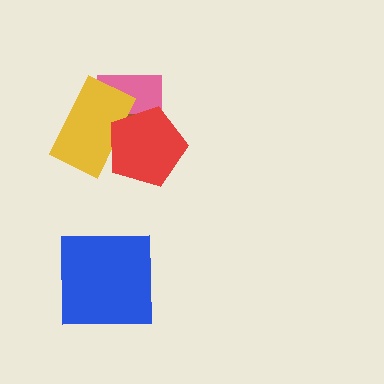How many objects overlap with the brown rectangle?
3 objects overlap with the brown rectangle.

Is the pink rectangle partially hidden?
Yes, it is partially covered by another shape.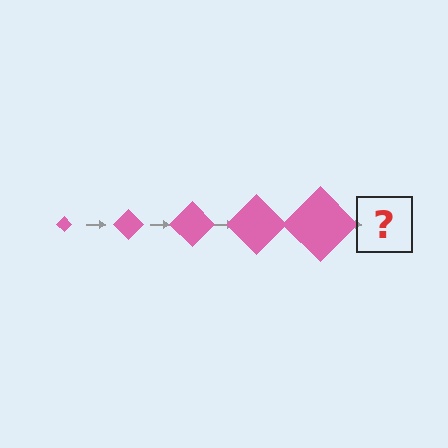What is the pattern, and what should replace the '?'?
The pattern is that the diamond gets progressively larger each step. The '?' should be a pink diamond, larger than the previous one.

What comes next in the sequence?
The next element should be a pink diamond, larger than the previous one.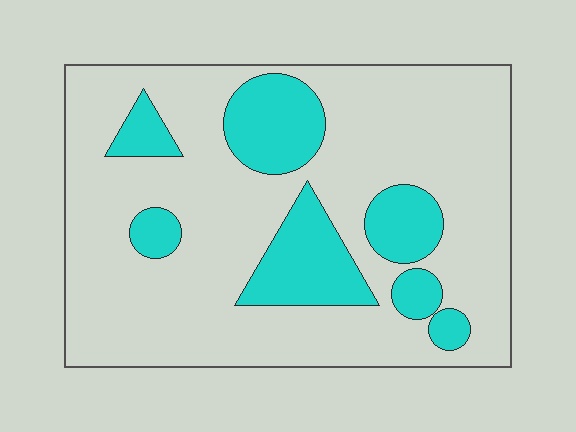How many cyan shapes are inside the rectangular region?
7.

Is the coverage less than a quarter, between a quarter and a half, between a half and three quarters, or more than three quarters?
Less than a quarter.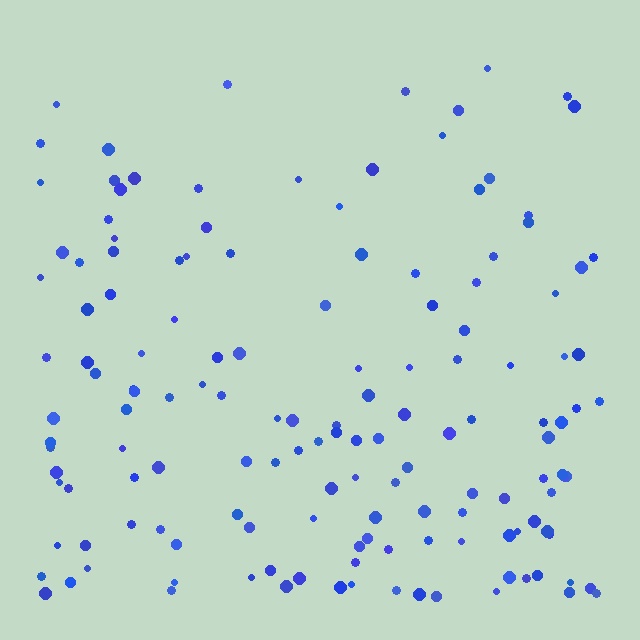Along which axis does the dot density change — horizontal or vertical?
Vertical.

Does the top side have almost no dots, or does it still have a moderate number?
Still a moderate number, just noticeably fewer than the bottom.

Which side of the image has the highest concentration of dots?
The bottom.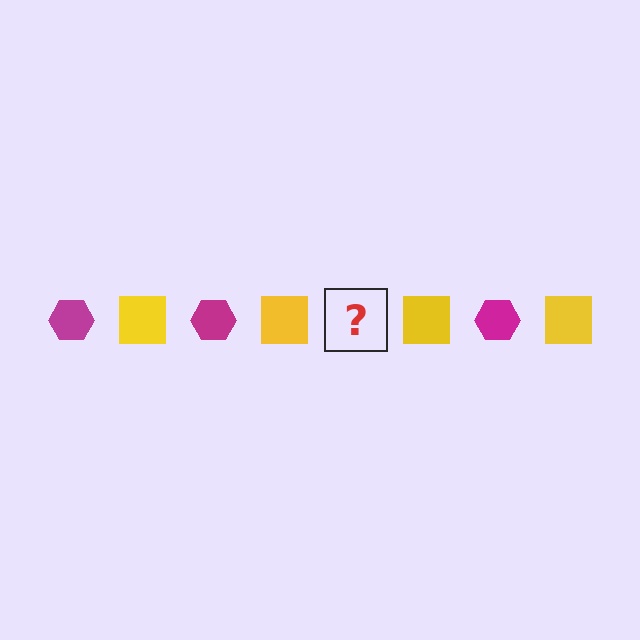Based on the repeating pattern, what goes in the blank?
The blank should be a magenta hexagon.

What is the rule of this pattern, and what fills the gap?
The rule is that the pattern alternates between magenta hexagon and yellow square. The gap should be filled with a magenta hexagon.